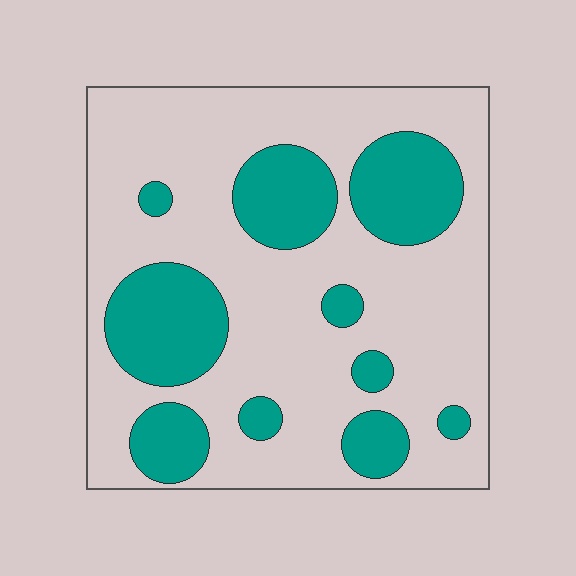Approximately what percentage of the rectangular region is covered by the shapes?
Approximately 30%.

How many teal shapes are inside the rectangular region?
10.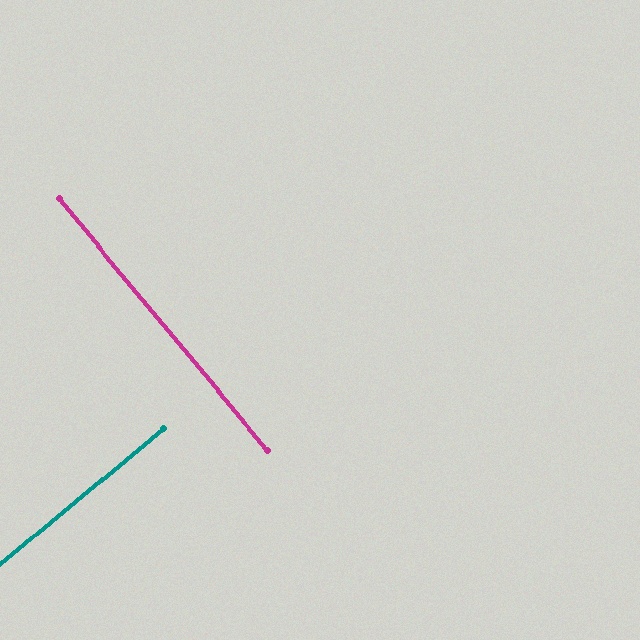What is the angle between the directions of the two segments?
Approximately 90 degrees.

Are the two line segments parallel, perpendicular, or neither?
Perpendicular — they meet at approximately 90°.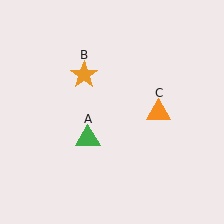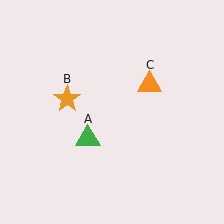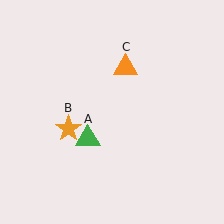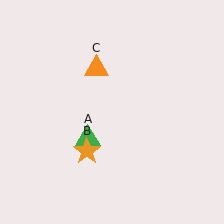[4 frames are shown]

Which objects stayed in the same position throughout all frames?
Green triangle (object A) remained stationary.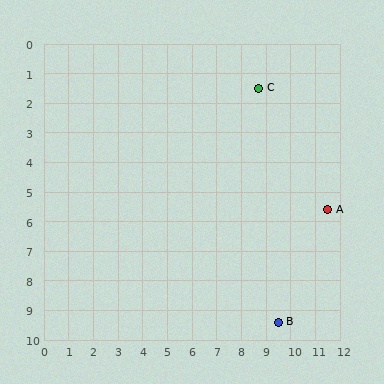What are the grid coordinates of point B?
Point B is at approximately (9.5, 9.4).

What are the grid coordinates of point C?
Point C is at approximately (8.7, 1.5).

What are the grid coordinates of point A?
Point A is at approximately (11.5, 5.6).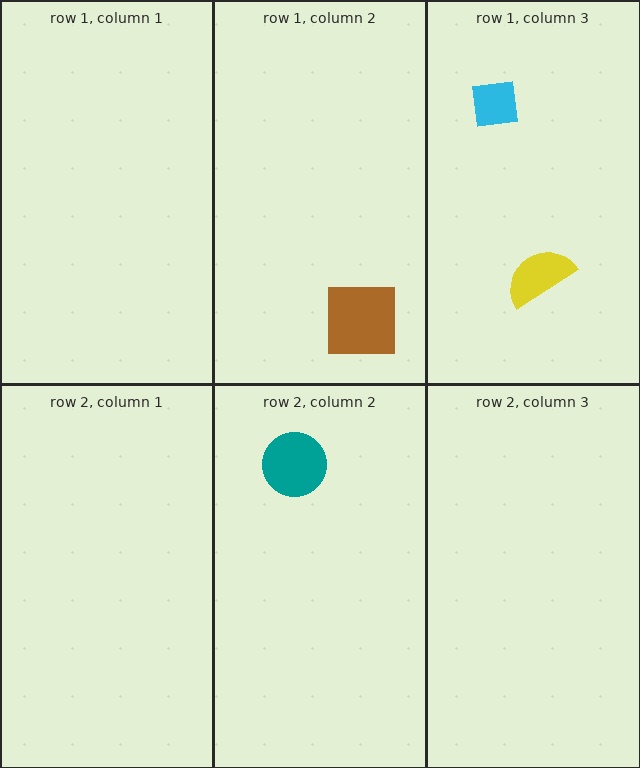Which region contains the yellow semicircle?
The row 1, column 3 region.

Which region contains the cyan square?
The row 1, column 3 region.